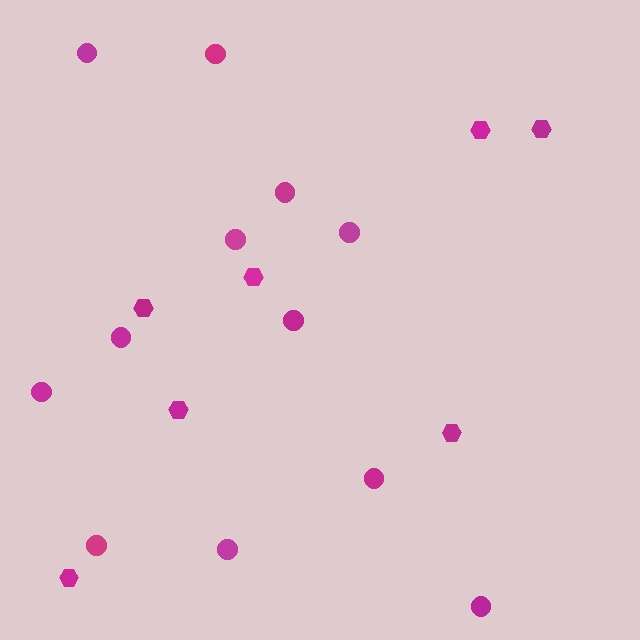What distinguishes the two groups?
There are 2 groups: one group of circles (12) and one group of hexagons (7).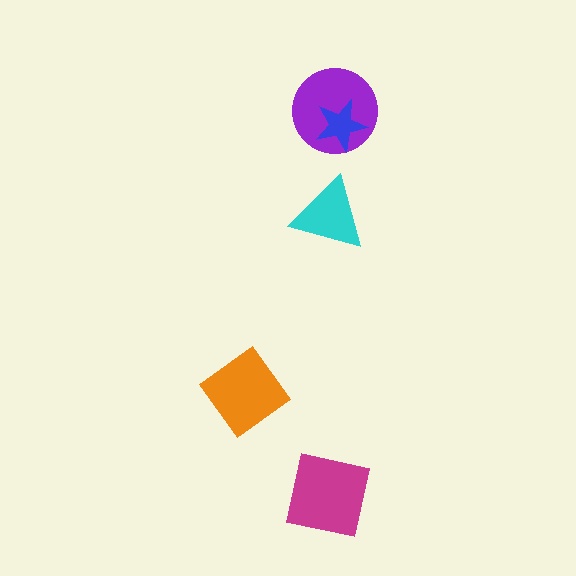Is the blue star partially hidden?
No, no other shape covers it.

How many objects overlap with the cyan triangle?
0 objects overlap with the cyan triangle.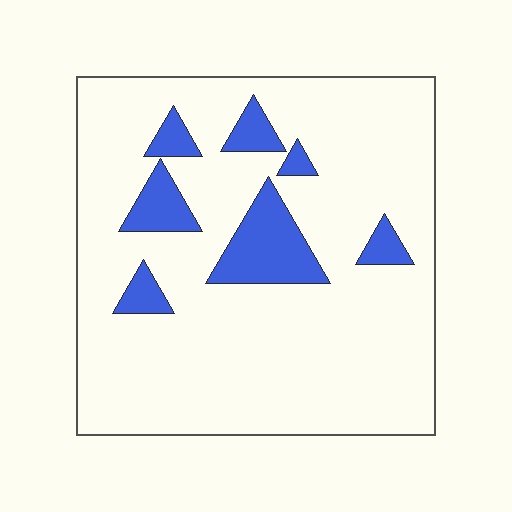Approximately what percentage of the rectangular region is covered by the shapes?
Approximately 15%.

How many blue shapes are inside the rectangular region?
7.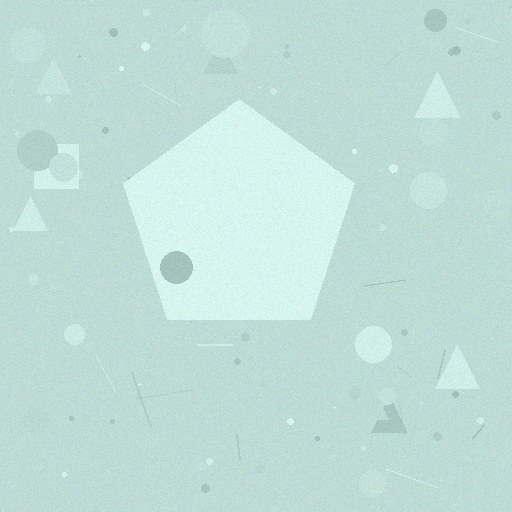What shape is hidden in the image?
A pentagon is hidden in the image.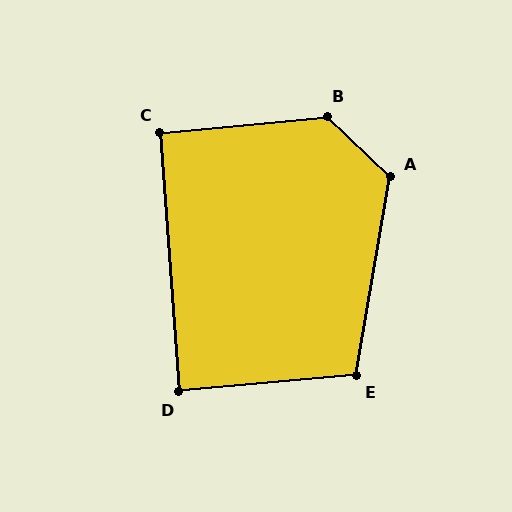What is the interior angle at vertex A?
Approximately 124 degrees (obtuse).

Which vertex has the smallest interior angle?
D, at approximately 89 degrees.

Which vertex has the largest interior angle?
B, at approximately 131 degrees.